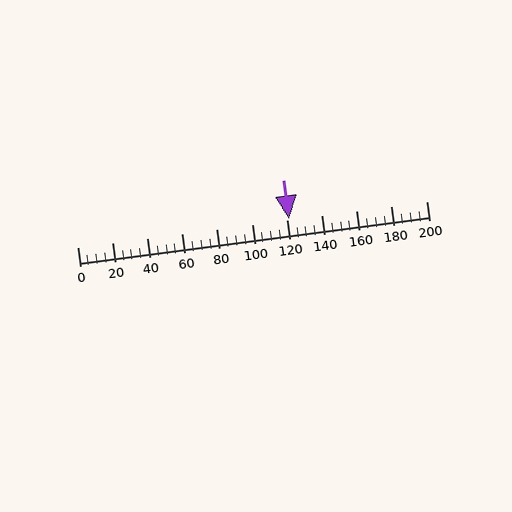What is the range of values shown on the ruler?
The ruler shows values from 0 to 200.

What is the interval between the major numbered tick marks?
The major tick marks are spaced 20 units apart.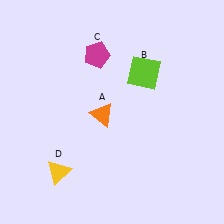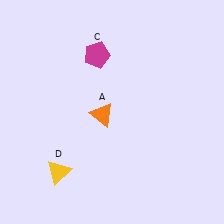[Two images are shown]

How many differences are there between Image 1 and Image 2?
There is 1 difference between the two images.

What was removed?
The lime square (B) was removed in Image 2.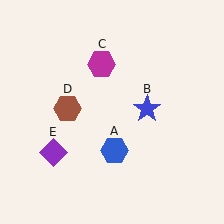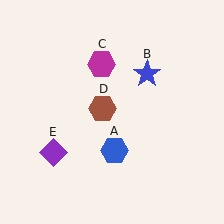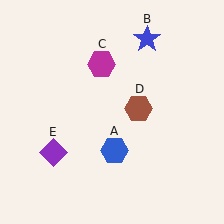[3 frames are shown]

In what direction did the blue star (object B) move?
The blue star (object B) moved up.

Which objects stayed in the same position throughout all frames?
Blue hexagon (object A) and magenta hexagon (object C) and purple diamond (object E) remained stationary.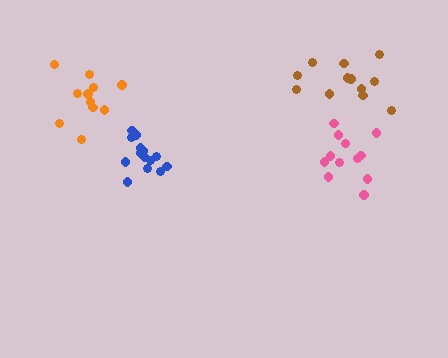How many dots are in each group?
Group 1: 11 dots, Group 2: 15 dots, Group 3: 12 dots, Group 4: 12 dots (50 total).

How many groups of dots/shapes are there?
There are 4 groups.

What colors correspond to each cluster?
The clusters are colored: orange, blue, pink, brown.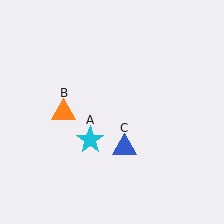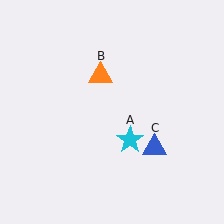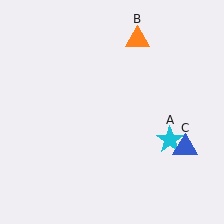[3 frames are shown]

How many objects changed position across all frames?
3 objects changed position: cyan star (object A), orange triangle (object B), blue triangle (object C).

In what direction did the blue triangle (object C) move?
The blue triangle (object C) moved right.